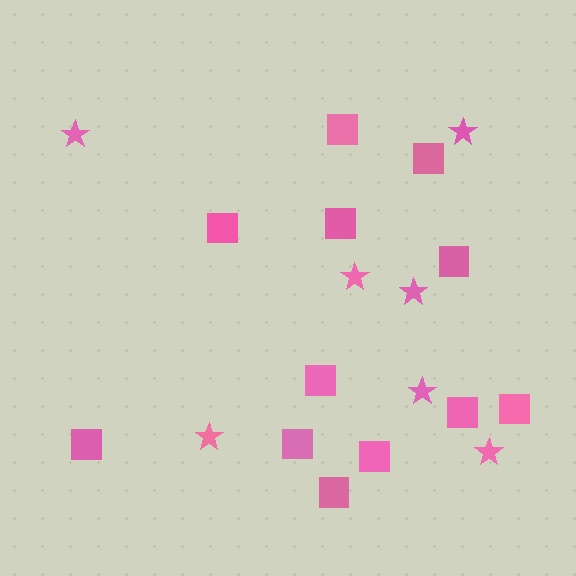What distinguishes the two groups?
There are 2 groups: one group of squares (12) and one group of stars (7).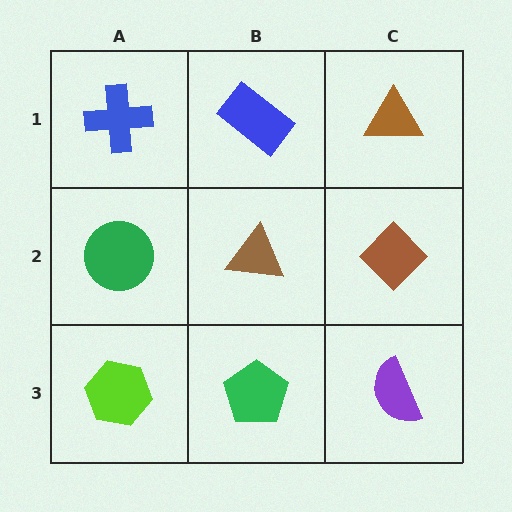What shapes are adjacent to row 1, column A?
A green circle (row 2, column A), a blue rectangle (row 1, column B).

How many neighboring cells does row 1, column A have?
2.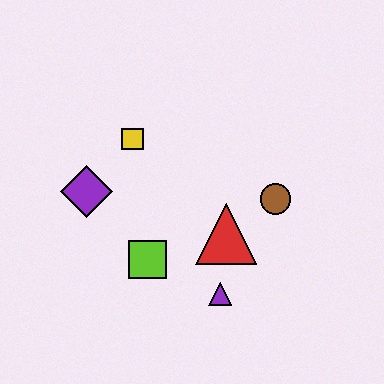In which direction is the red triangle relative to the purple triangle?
The red triangle is above the purple triangle.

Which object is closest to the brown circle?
The red triangle is closest to the brown circle.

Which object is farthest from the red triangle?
The purple diamond is farthest from the red triangle.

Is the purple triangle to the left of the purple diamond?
No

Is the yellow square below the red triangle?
No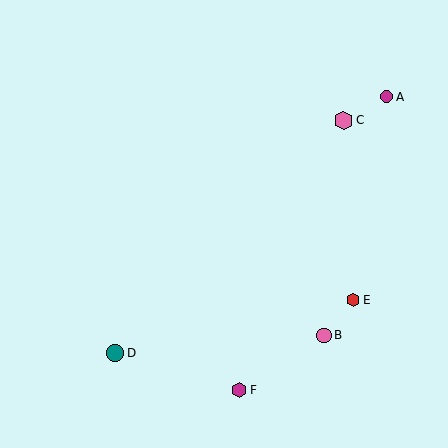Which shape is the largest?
The pink hexagon (labeled C) is the largest.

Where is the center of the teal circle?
The center of the teal circle is at (115, 353).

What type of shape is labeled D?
Shape D is a teal circle.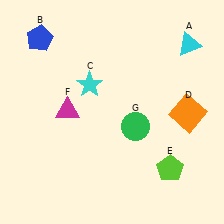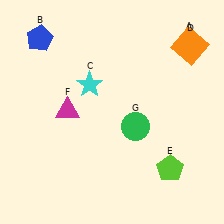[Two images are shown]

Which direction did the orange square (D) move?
The orange square (D) moved up.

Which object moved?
The orange square (D) moved up.